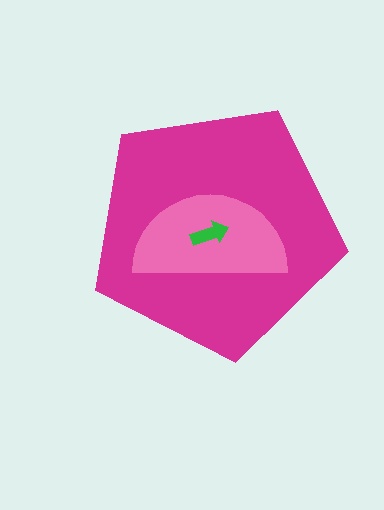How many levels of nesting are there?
3.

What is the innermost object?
The green arrow.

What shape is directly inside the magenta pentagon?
The pink semicircle.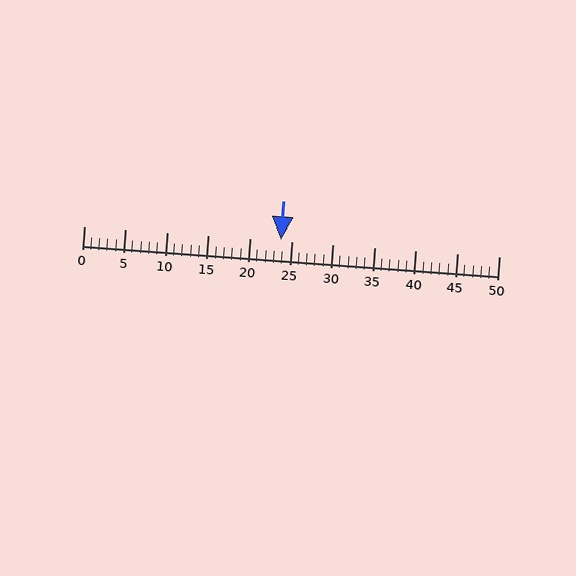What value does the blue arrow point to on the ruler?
The blue arrow points to approximately 24.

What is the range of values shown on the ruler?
The ruler shows values from 0 to 50.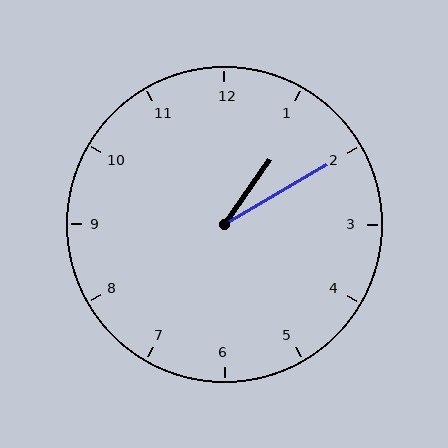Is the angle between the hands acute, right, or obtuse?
It is acute.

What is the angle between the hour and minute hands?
Approximately 25 degrees.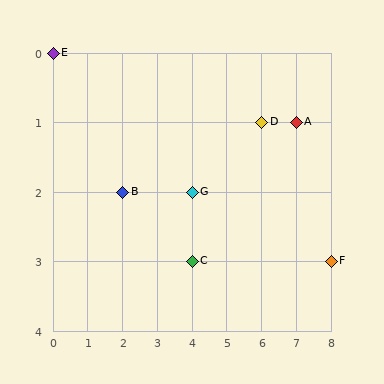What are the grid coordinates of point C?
Point C is at grid coordinates (4, 3).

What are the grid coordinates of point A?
Point A is at grid coordinates (7, 1).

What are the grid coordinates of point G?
Point G is at grid coordinates (4, 2).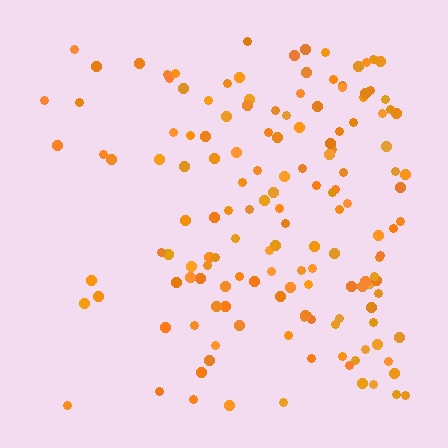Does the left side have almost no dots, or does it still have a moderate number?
Still a moderate number, just noticeably fewer than the right.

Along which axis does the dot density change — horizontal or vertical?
Horizontal.